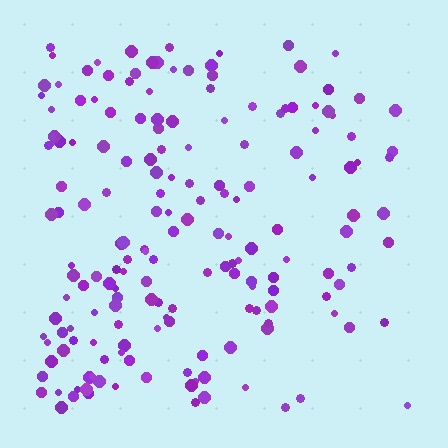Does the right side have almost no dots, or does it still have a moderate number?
Still a moderate number, just noticeably fewer than the left.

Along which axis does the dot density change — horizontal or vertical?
Horizontal.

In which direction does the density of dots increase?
From right to left, with the left side densest.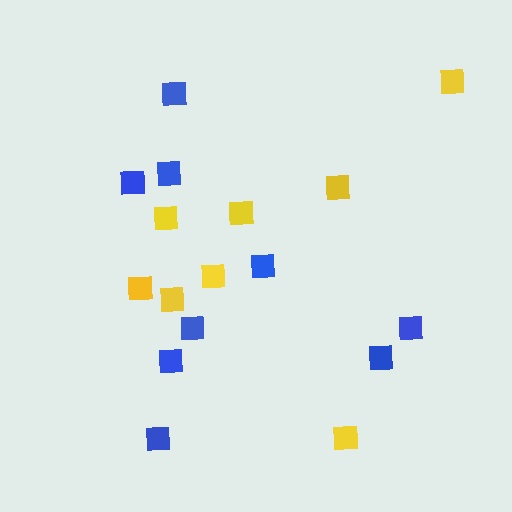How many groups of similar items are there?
There are 2 groups: one group of yellow squares (8) and one group of blue squares (9).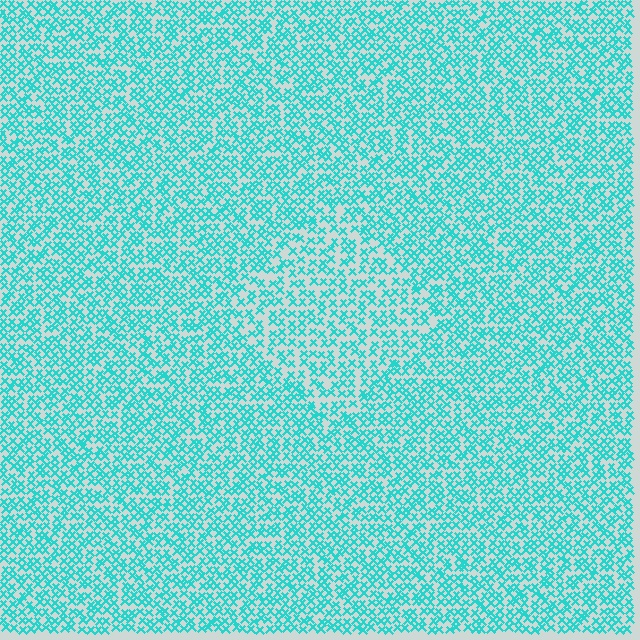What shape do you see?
I see a diamond.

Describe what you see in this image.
The image contains small cyan elements arranged at two different densities. A diamond-shaped region is visible where the elements are less densely packed than the surrounding area.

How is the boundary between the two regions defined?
The boundary is defined by a change in element density (approximately 1.4x ratio). All elements are the same color, size, and shape.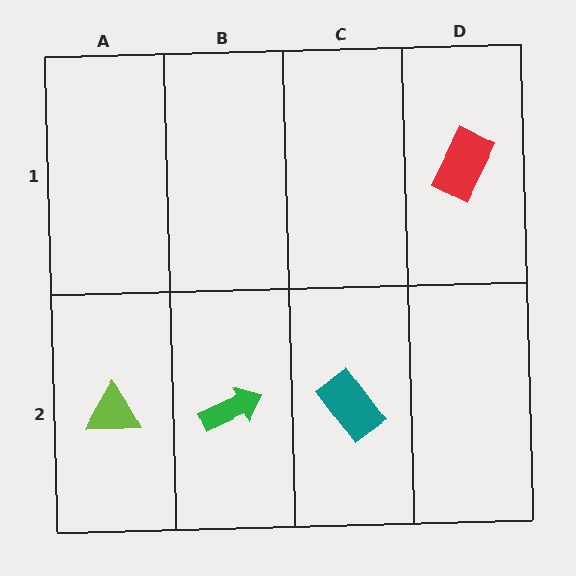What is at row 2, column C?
A teal rectangle.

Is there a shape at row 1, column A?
No, that cell is empty.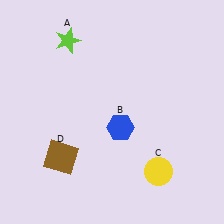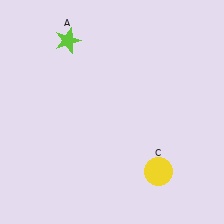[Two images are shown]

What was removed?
The brown square (D), the blue hexagon (B) were removed in Image 2.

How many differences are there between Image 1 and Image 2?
There are 2 differences between the two images.